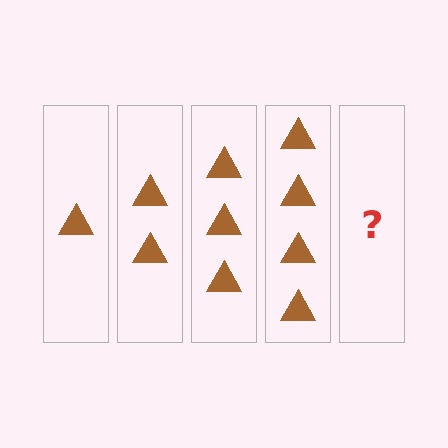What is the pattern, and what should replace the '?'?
The pattern is that each step adds one more triangle. The '?' should be 5 triangles.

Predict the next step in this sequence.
The next step is 5 triangles.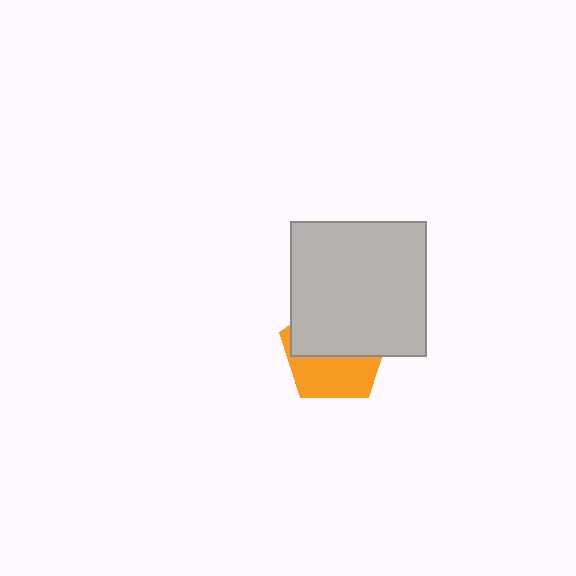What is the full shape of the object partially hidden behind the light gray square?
The partially hidden object is an orange pentagon.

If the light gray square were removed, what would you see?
You would see the complete orange pentagon.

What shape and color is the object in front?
The object in front is a light gray square.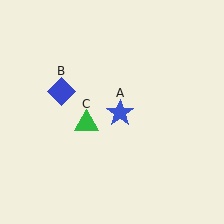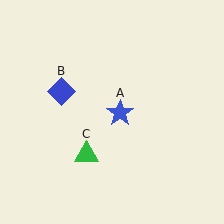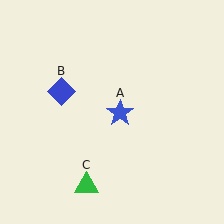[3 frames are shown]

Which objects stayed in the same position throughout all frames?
Blue star (object A) and blue diamond (object B) remained stationary.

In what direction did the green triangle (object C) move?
The green triangle (object C) moved down.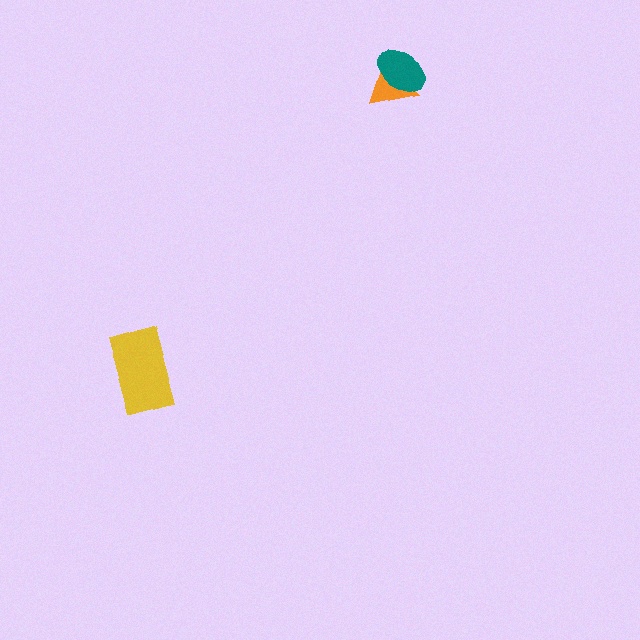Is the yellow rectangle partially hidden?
No, no other shape covers it.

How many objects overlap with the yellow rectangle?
0 objects overlap with the yellow rectangle.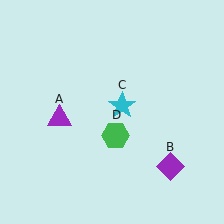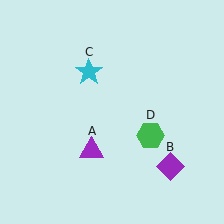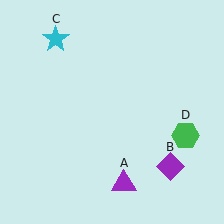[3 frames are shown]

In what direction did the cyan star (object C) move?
The cyan star (object C) moved up and to the left.